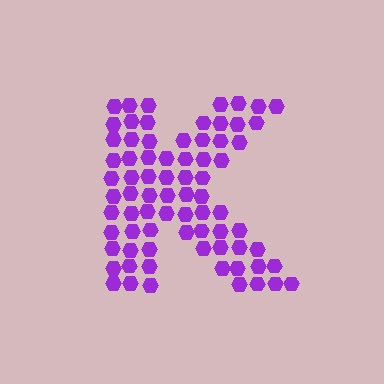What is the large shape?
The large shape is the letter K.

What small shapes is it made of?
It is made of small hexagons.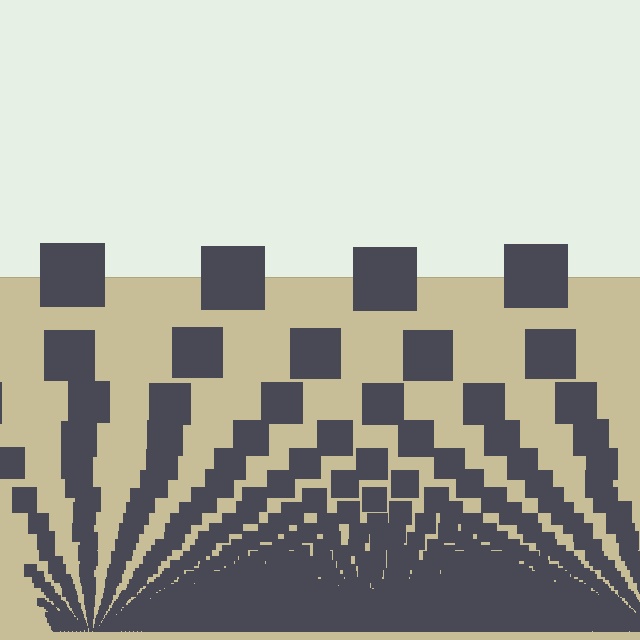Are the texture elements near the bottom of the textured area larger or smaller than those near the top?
Smaller. The gradient is inverted — elements near the bottom are smaller and denser.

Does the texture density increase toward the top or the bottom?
Density increases toward the bottom.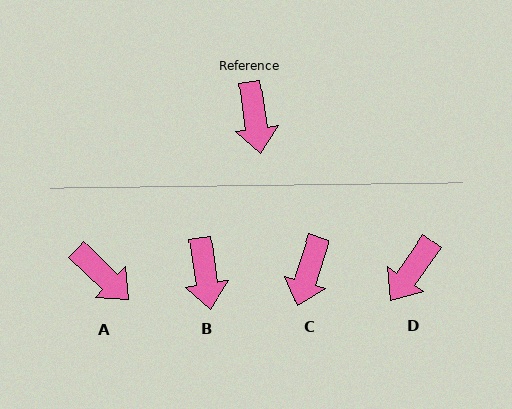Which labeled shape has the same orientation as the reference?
B.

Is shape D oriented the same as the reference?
No, it is off by about 43 degrees.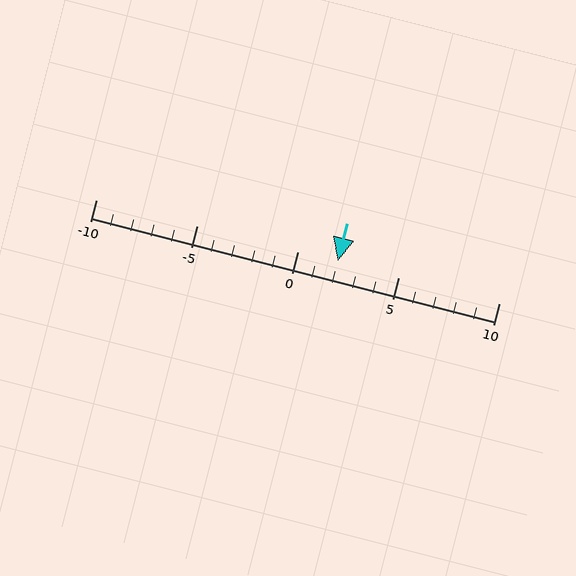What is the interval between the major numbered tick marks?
The major tick marks are spaced 5 units apart.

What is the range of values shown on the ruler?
The ruler shows values from -10 to 10.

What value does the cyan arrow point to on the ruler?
The cyan arrow points to approximately 2.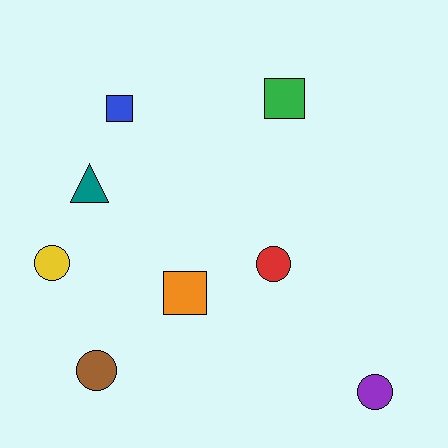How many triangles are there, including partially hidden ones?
There is 1 triangle.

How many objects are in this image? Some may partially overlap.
There are 8 objects.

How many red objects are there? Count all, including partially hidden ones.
There is 1 red object.